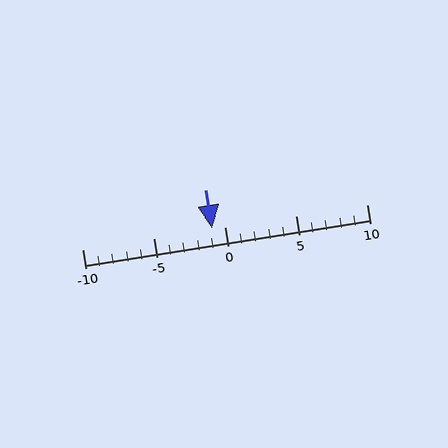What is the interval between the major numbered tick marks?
The major tick marks are spaced 5 units apart.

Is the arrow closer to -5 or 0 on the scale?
The arrow is closer to 0.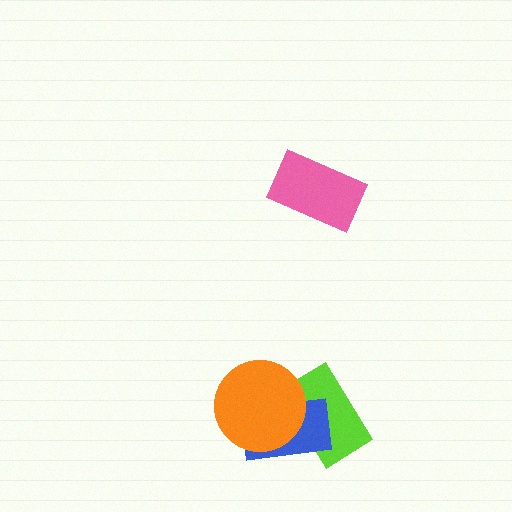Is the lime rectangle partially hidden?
Yes, it is partially covered by another shape.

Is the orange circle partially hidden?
No, no other shape covers it.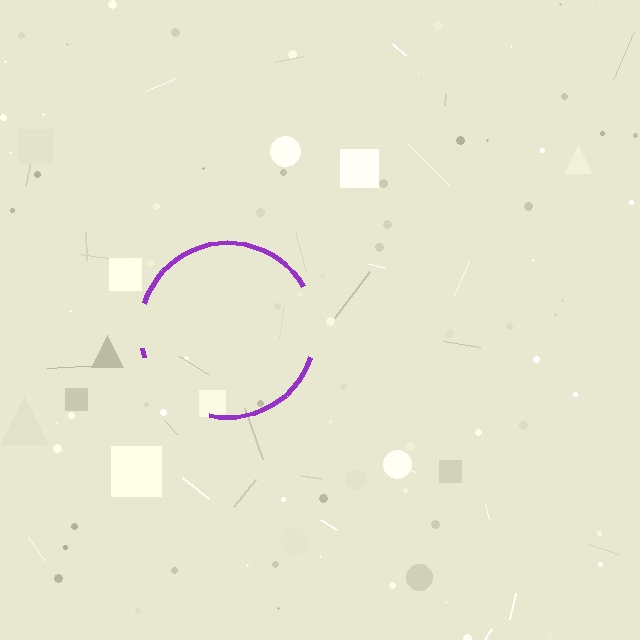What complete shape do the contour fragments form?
The contour fragments form a circle.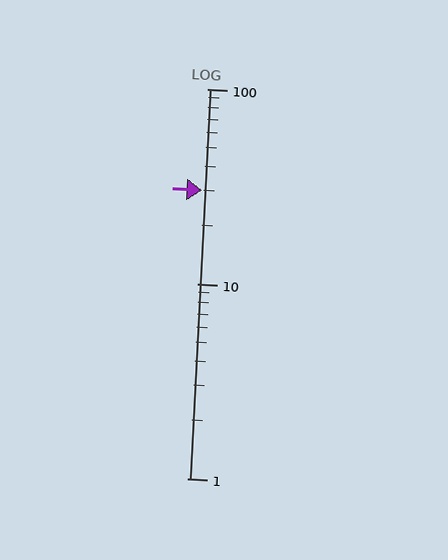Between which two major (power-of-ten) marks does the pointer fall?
The pointer is between 10 and 100.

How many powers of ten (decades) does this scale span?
The scale spans 2 decades, from 1 to 100.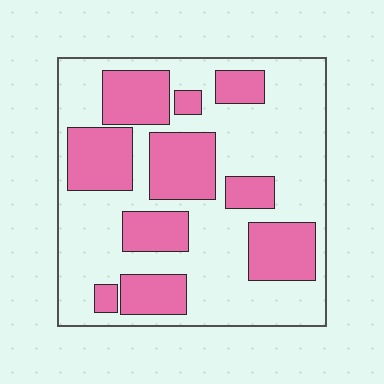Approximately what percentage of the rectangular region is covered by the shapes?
Approximately 35%.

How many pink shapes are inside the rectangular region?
10.